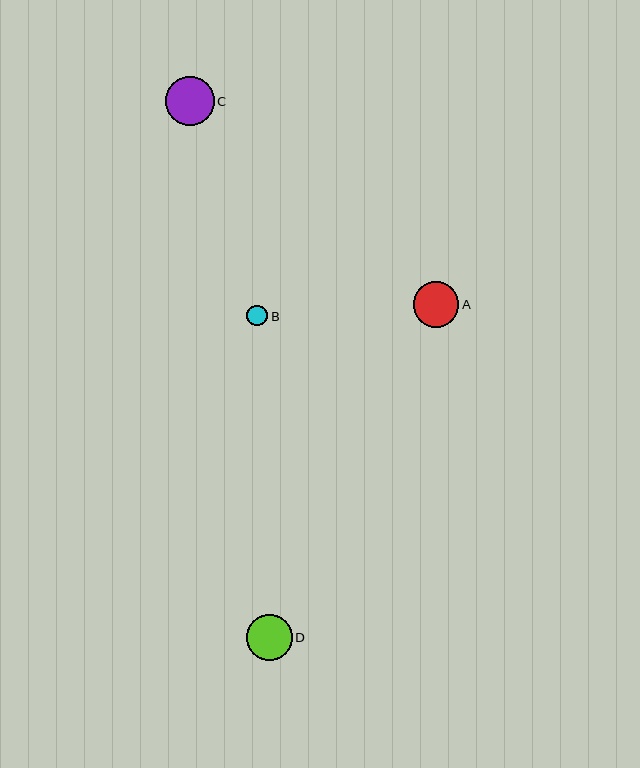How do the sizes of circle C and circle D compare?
Circle C and circle D are approximately the same size.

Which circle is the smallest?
Circle B is the smallest with a size of approximately 21 pixels.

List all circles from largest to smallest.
From largest to smallest: C, A, D, B.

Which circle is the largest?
Circle C is the largest with a size of approximately 48 pixels.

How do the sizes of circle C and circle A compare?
Circle C and circle A are approximately the same size.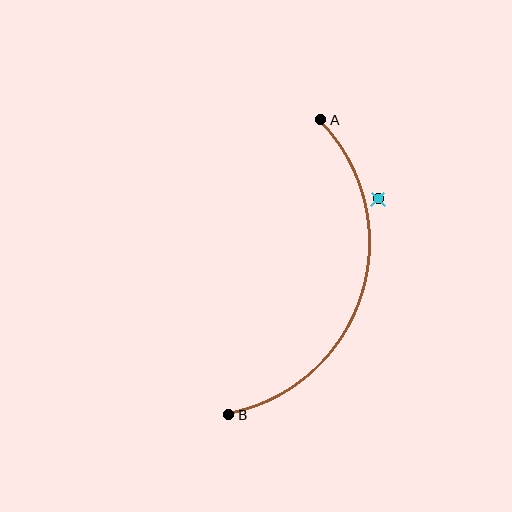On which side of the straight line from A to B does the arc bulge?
The arc bulges to the right of the straight line connecting A and B.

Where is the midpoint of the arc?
The arc midpoint is the point on the curve farthest from the straight line joining A and B. It sits to the right of that line.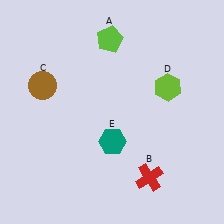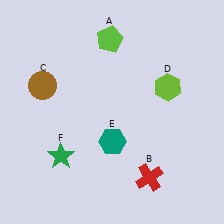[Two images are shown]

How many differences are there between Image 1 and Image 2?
There is 1 difference between the two images.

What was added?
A green star (F) was added in Image 2.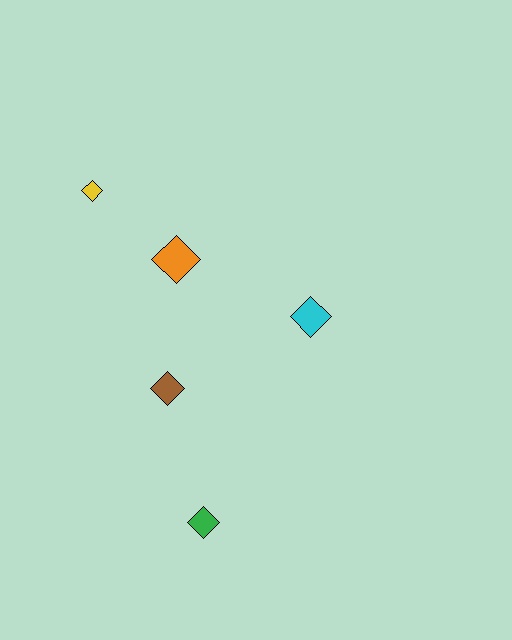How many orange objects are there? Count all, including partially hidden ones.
There is 1 orange object.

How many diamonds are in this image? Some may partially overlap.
There are 5 diamonds.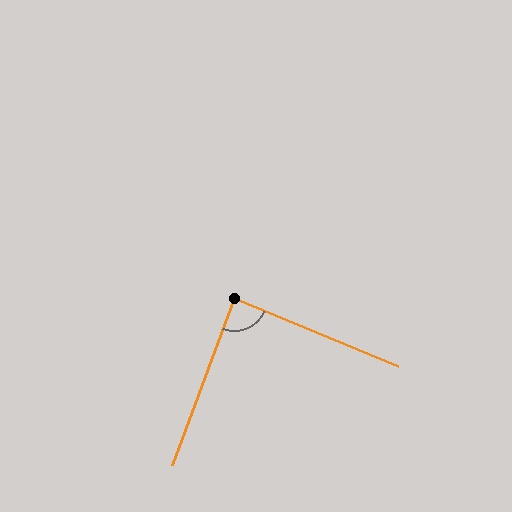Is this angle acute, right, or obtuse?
It is approximately a right angle.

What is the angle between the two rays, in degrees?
Approximately 88 degrees.